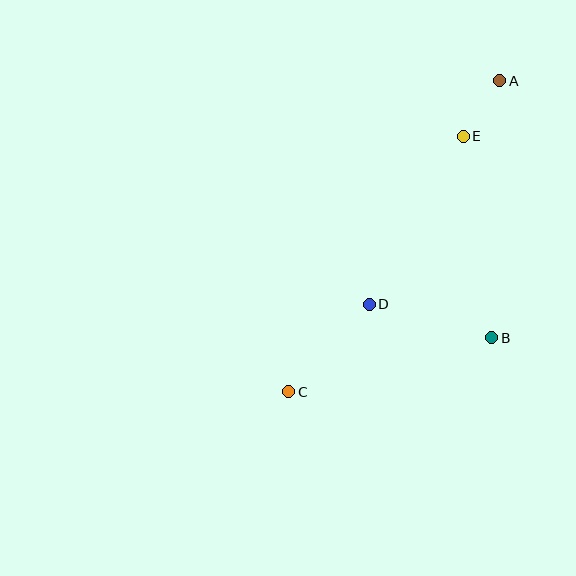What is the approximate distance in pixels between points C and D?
The distance between C and D is approximately 119 pixels.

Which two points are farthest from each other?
Points A and C are farthest from each other.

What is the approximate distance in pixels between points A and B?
The distance between A and B is approximately 257 pixels.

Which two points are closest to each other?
Points A and E are closest to each other.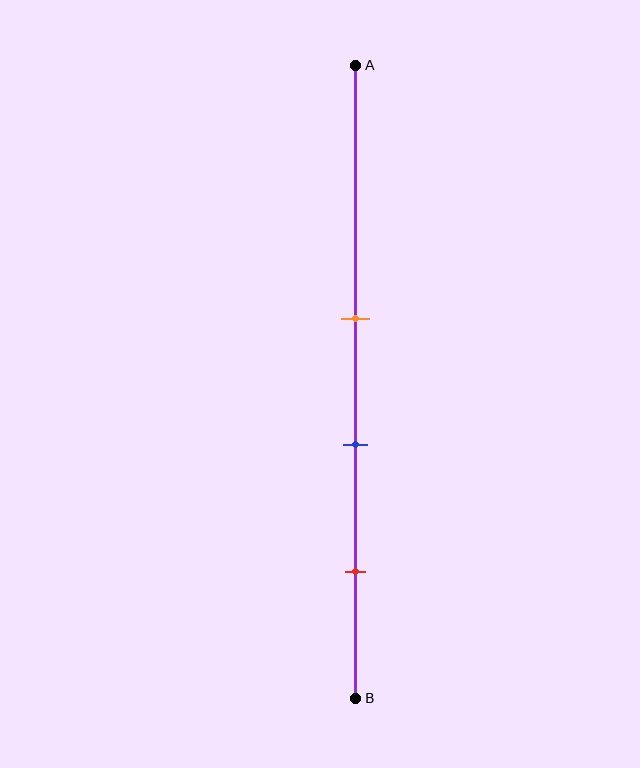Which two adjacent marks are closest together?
The orange and blue marks are the closest adjacent pair.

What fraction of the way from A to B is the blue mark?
The blue mark is approximately 60% (0.6) of the way from A to B.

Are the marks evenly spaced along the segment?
Yes, the marks are approximately evenly spaced.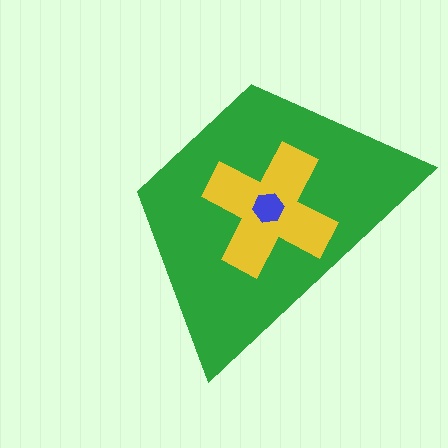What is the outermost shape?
The green trapezoid.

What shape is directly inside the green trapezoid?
The yellow cross.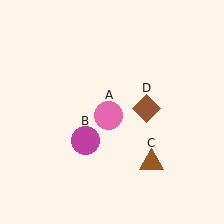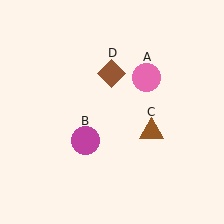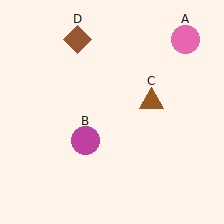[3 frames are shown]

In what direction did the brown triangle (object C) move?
The brown triangle (object C) moved up.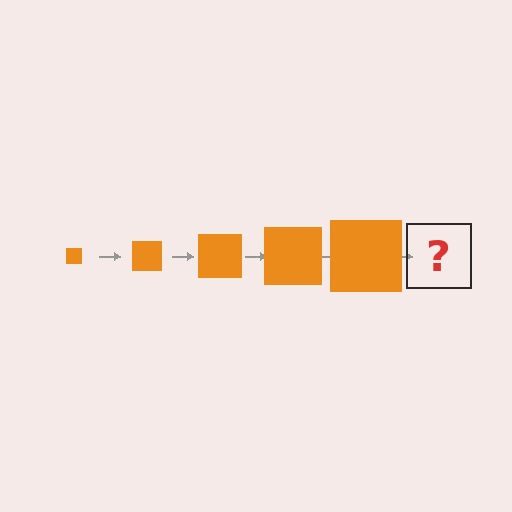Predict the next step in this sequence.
The next step is an orange square, larger than the previous one.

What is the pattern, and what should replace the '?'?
The pattern is that the square gets progressively larger each step. The '?' should be an orange square, larger than the previous one.